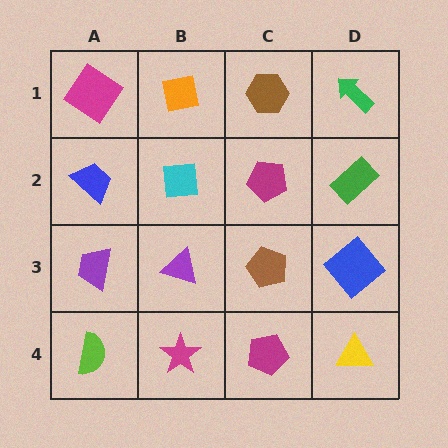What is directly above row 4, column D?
A blue diamond.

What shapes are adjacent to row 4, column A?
A purple trapezoid (row 3, column A), a magenta star (row 4, column B).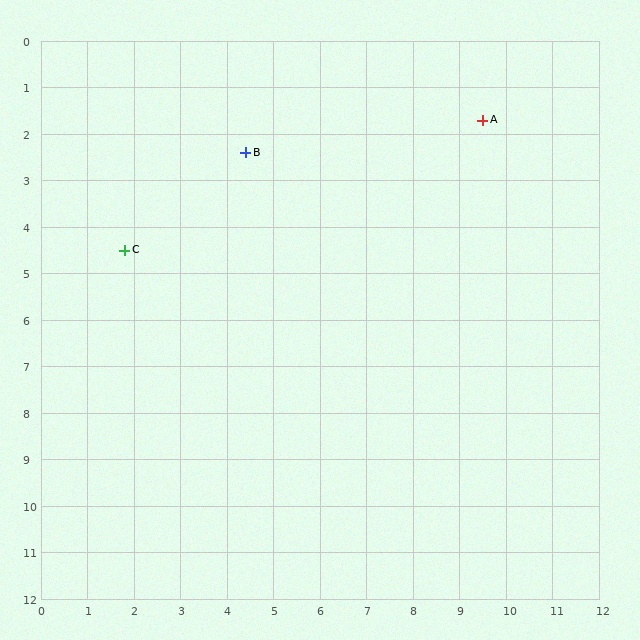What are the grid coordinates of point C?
Point C is at approximately (1.8, 4.5).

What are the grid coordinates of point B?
Point B is at approximately (4.4, 2.4).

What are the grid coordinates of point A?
Point A is at approximately (9.5, 1.7).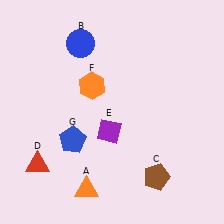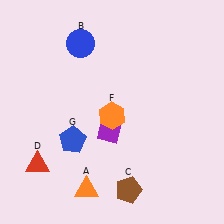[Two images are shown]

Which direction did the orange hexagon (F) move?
The orange hexagon (F) moved down.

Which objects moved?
The objects that moved are: the brown pentagon (C), the orange hexagon (F).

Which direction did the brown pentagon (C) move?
The brown pentagon (C) moved left.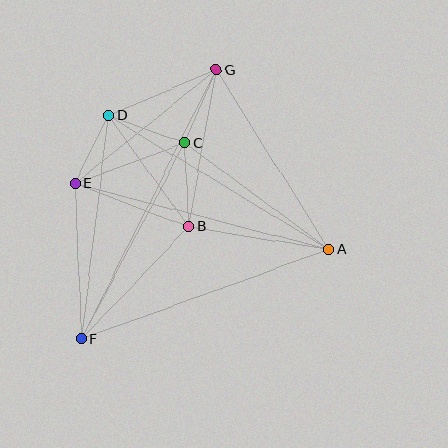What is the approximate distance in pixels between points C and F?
The distance between C and F is approximately 222 pixels.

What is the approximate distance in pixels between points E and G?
The distance between E and G is approximately 181 pixels.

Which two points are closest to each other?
Points D and E are closest to each other.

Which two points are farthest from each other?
Points F and G are farthest from each other.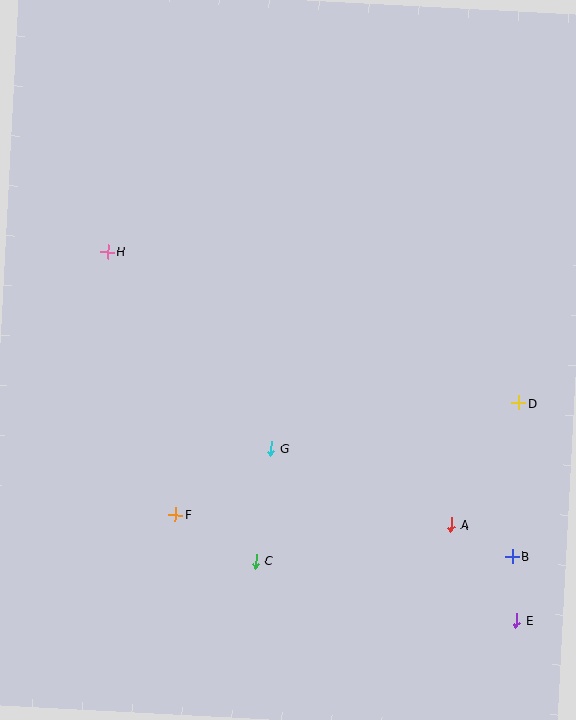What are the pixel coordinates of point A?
Point A is at (451, 524).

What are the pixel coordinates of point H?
Point H is at (108, 252).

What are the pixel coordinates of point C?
Point C is at (256, 561).